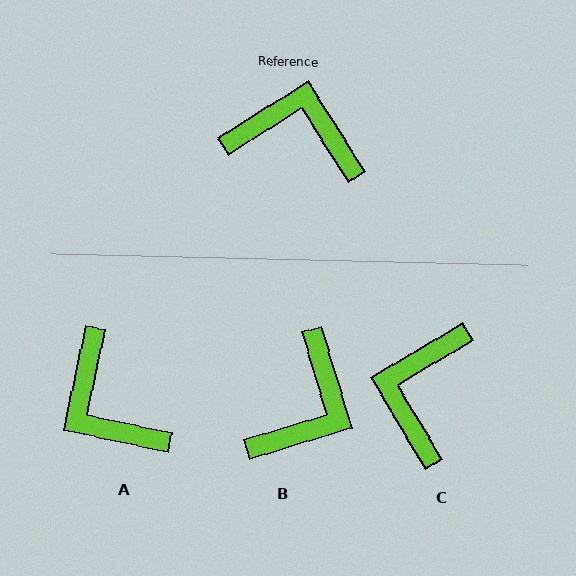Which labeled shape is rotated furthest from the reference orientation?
A, about 136 degrees away.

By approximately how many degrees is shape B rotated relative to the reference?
Approximately 105 degrees clockwise.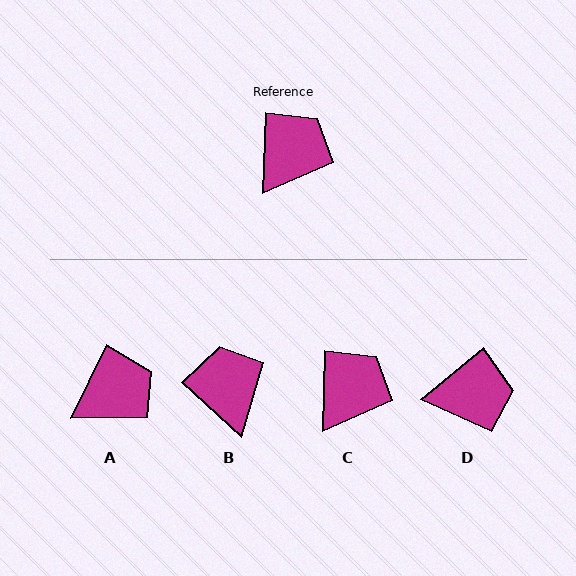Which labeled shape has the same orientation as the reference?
C.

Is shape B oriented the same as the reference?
No, it is off by about 50 degrees.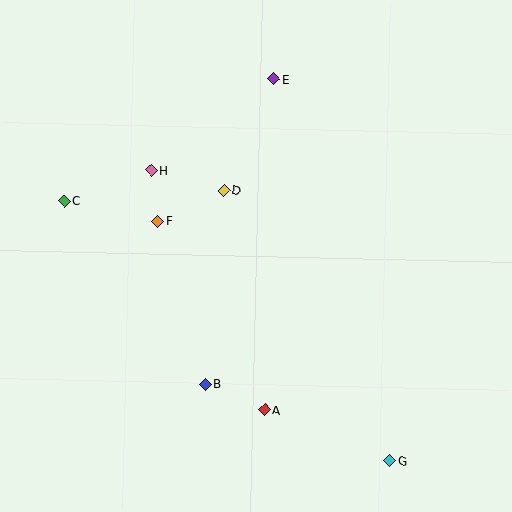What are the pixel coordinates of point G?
Point G is at (390, 461).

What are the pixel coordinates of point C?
Point C is at (65, 201).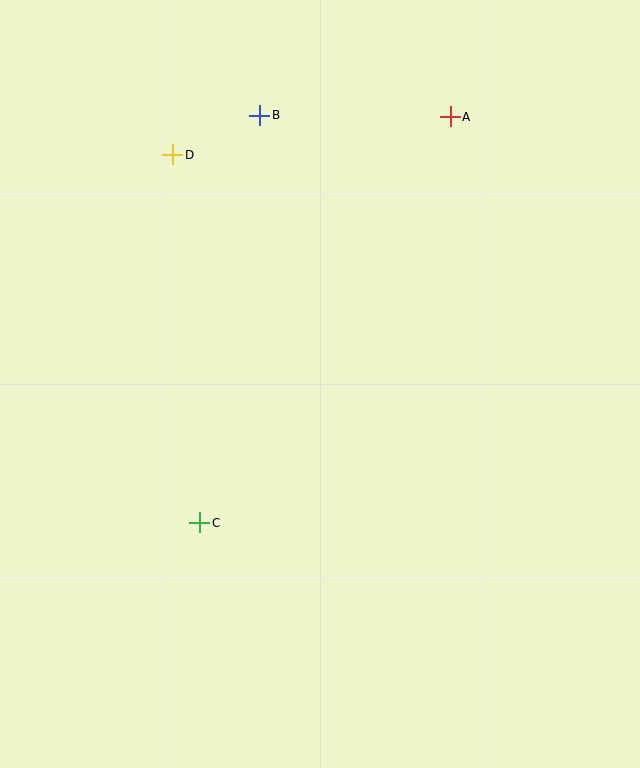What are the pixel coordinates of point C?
Point C is at (200, 523).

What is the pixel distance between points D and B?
The distance between D and B is 96 pixels.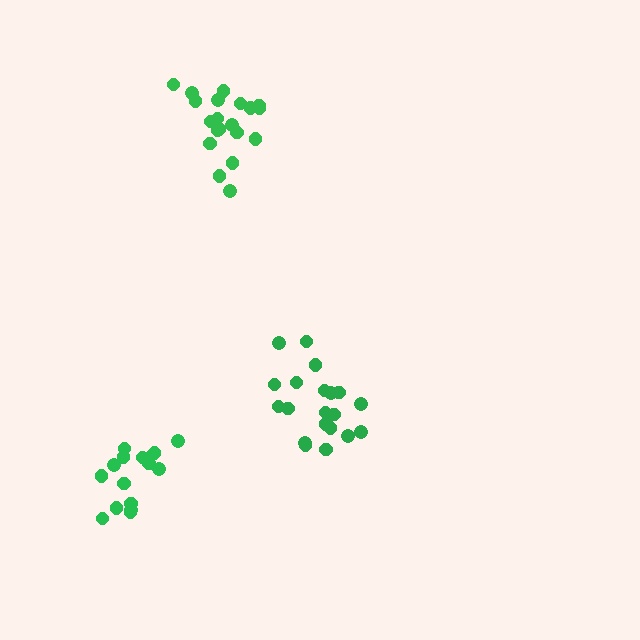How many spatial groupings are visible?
There are 3 spatial groupings.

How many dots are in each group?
Group 1: 20 dots, Group 2: 20 dots, Group 3: 16 dots (56 total).